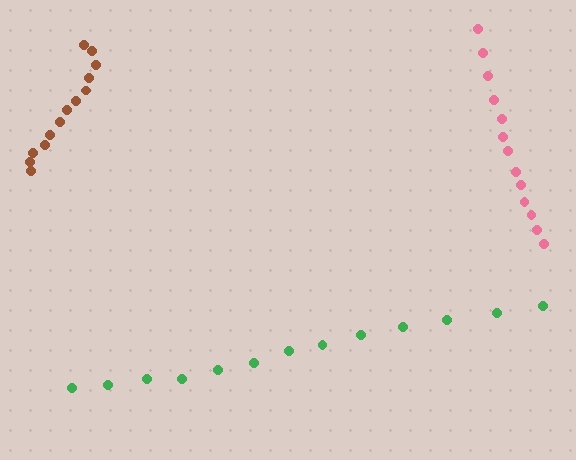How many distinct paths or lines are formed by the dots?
There are 3 distinct paths.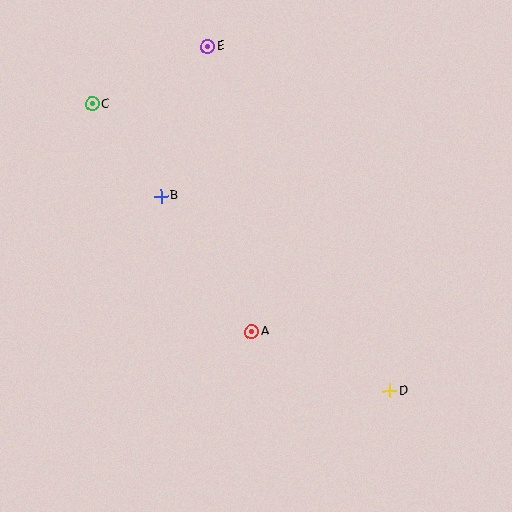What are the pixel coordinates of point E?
Point E is at (208, 46).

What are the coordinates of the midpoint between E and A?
The midpoint between E and A is at (230, 189).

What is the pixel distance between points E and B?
The distance between E and B is 157 pixels.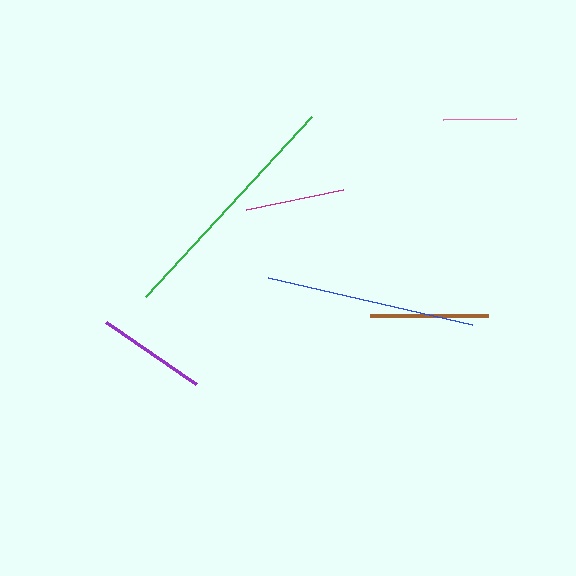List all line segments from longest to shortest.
From longest to shortest: green, blue, brown, purple, magenta, pink.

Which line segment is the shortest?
The pink line is the shortest at approximately 74 pixels.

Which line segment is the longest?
The green line is the longest at approximately 245 pixels.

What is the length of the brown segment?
The brown segment is approximately 118 pixels long.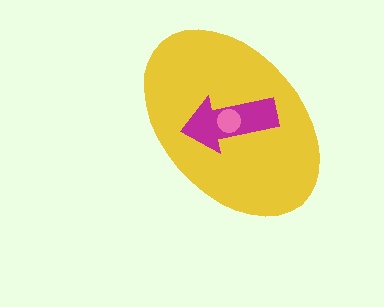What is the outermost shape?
The yellow ellipse.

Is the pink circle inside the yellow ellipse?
Yes.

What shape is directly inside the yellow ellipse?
The magenta arrow.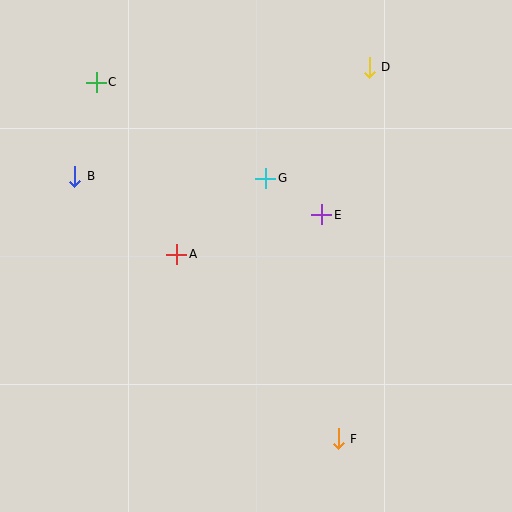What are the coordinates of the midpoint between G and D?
The midpoint between G and D is at (317, 123).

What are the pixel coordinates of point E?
Point E is at (322, 215).